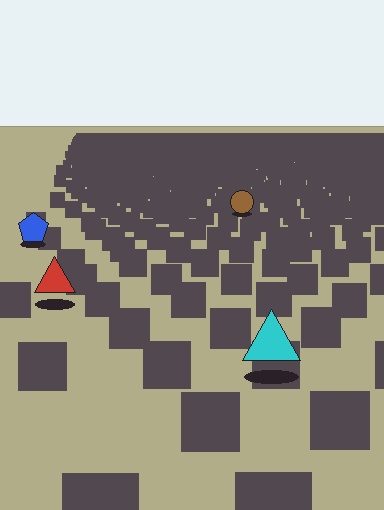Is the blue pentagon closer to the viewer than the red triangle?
No. The red triangle is closer — you can tell from the texture gradient: the ground texture is coarser near it.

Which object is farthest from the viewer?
The brown circle is farthest from the viewer. It appears smaller and the ground texture around it is denser.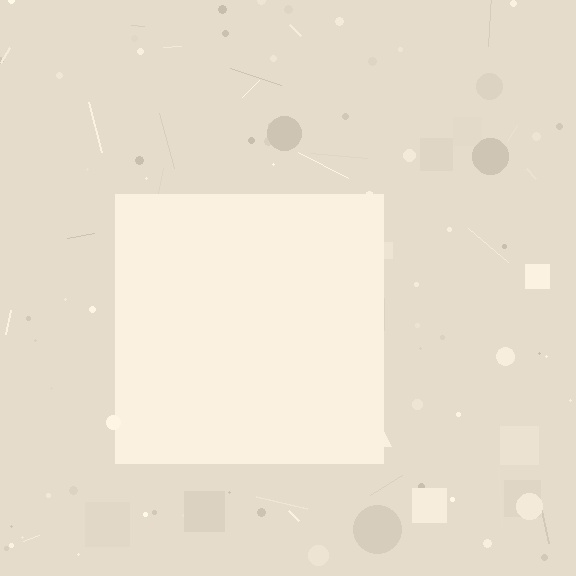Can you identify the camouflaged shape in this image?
The camouflaged shape is a square.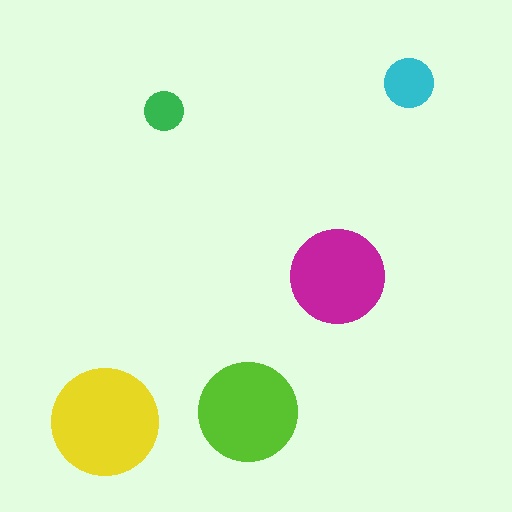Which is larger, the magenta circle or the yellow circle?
The yellow one.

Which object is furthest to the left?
The yellow circle is leftmost.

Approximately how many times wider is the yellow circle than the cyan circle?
About 2 times wider.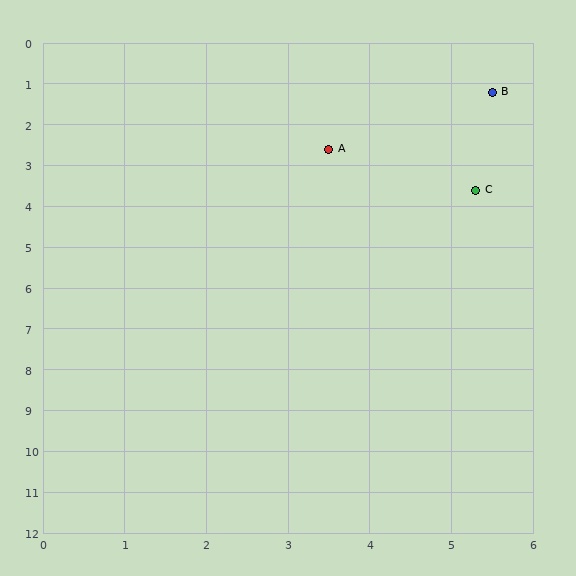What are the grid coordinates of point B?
Point B is at approximately (5.5, 1.2).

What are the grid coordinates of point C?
Point C is at approximately (5.3, 3.6).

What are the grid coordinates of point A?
Point A is at approximately (3.5, 2.6).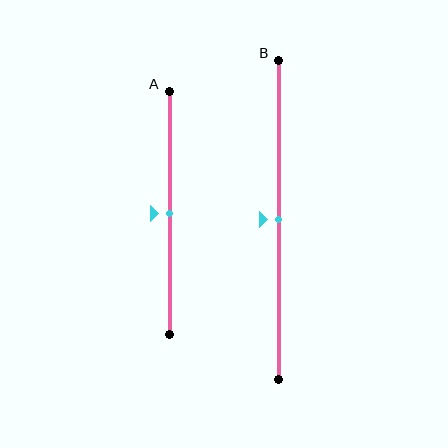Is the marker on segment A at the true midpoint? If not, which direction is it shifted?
Yes, the marker on segment A is at the true midpoint.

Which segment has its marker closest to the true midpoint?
Segment A has its marker closest to the true midpoint.